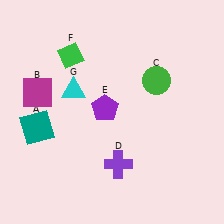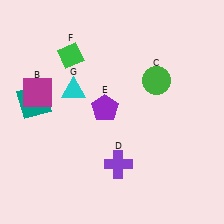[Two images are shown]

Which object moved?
The teal square (A) moved up.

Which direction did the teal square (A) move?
The teal square (A) moved up.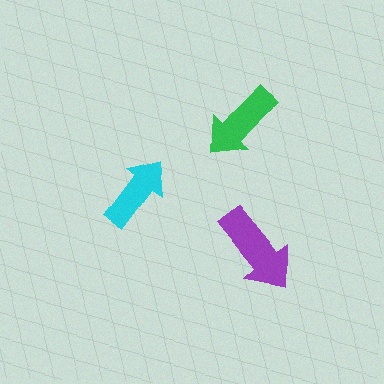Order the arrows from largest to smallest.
the purple one, the green one, the cyan one.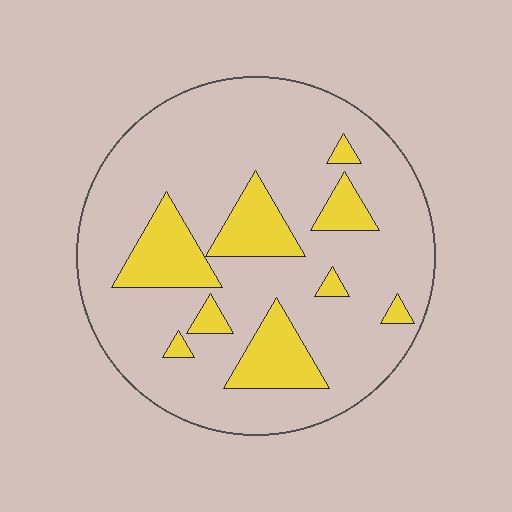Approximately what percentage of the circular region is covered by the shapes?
Approximately 20%.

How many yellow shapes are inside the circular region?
9.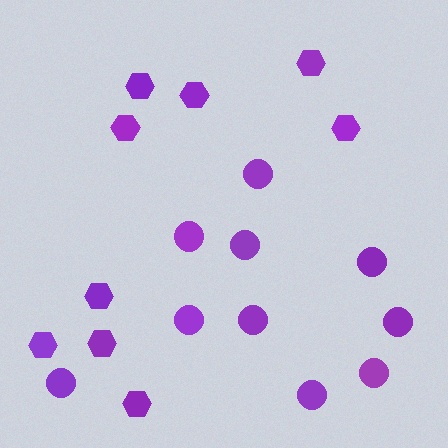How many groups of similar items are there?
There are 2 groups: one group of circles (10) and one group of hexagons (9).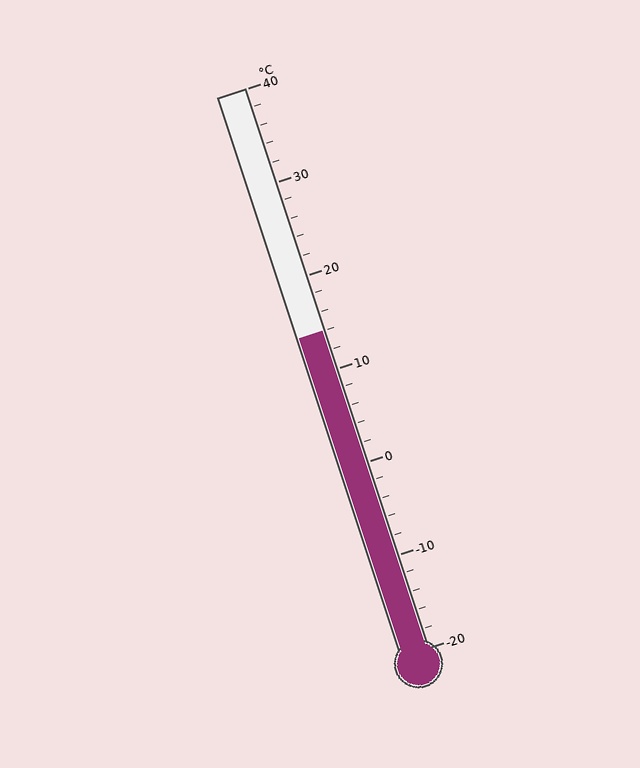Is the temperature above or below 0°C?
The temperature is above 0°C.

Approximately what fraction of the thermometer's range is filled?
The thermometer is filled to approximately 55% of its range.